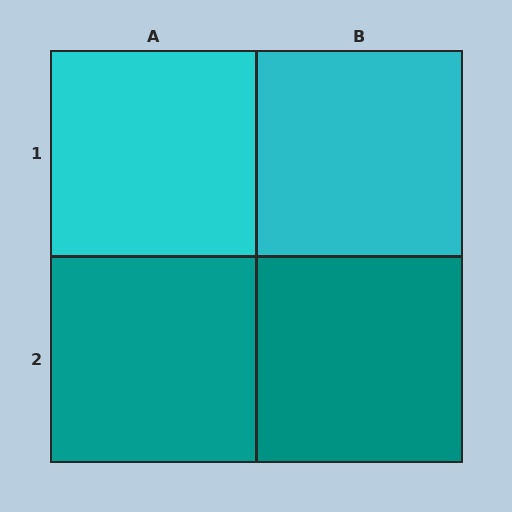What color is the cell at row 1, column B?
Cyan.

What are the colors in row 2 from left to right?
Teal, teal.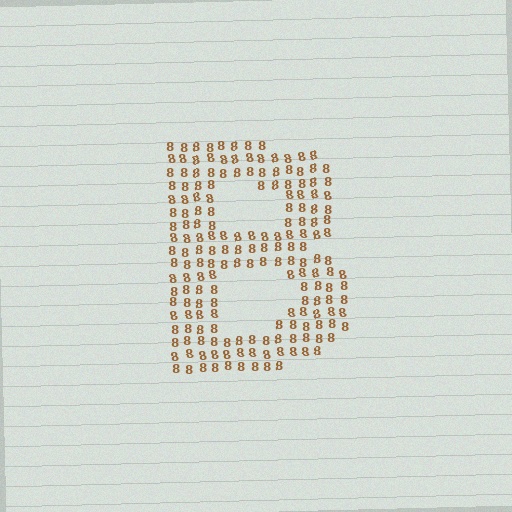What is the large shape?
The large shape is the letter B.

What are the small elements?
The small elements are digit 8's.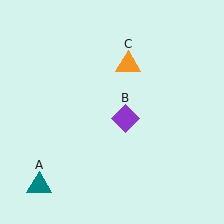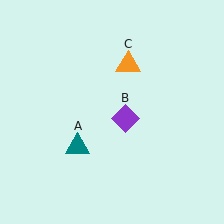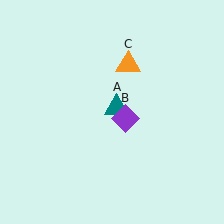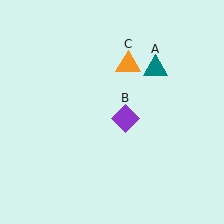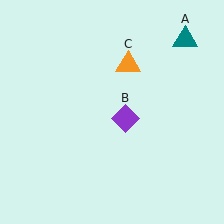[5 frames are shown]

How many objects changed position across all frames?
1 object changed position: teal triangle (object A).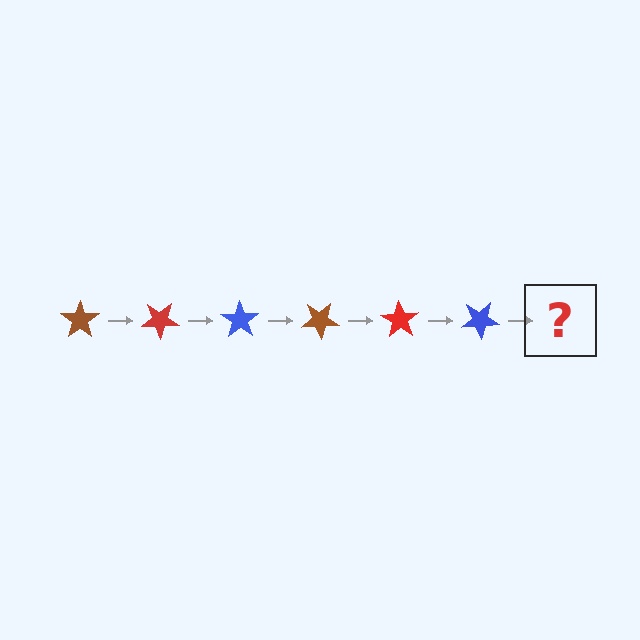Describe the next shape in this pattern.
It should be a brown star, rotated 210 degrees from the start.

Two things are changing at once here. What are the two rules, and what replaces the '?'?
The two rules are that it rotates 35 degrees each step and the color cycles through brown, red, and blue. The '?' should be a brown star, rotated 210 degrees from the start.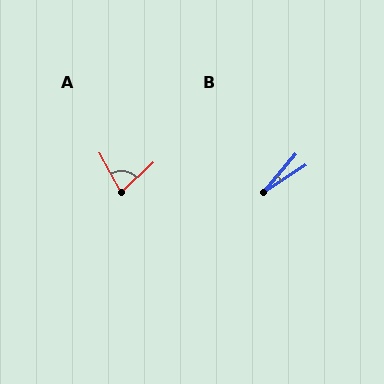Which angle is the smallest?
B, at approximately 18 degrees.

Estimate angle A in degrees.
Approximately 75 degrees.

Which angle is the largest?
A, at approximately 75 degrees.